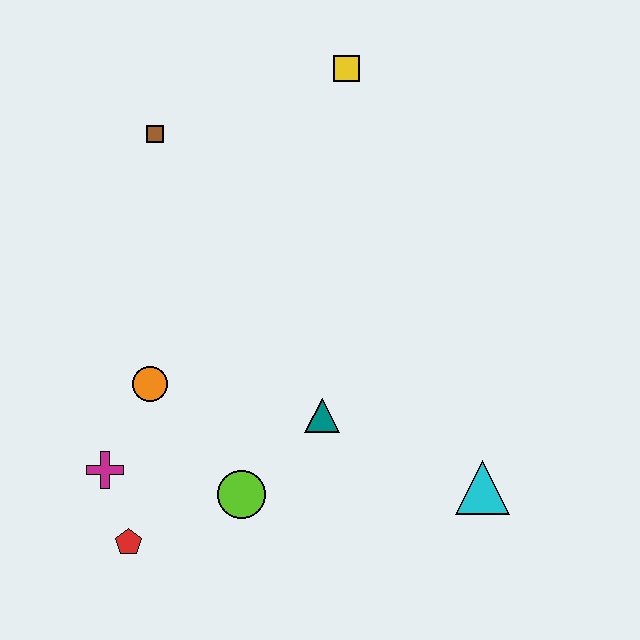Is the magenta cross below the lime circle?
No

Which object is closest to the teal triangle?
The lime circle is closest to the teal triangle.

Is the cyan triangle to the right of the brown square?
Yes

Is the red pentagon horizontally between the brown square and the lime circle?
No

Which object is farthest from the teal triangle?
The yellow square is farthest from the teal triangle.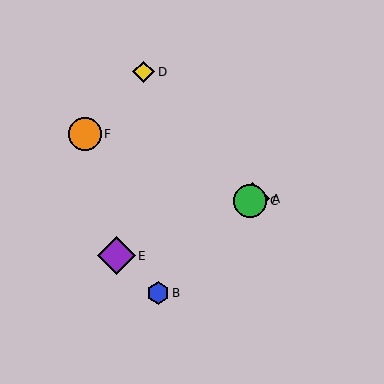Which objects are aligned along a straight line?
Objects A, B, C are aligned along a straight line.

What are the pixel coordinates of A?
Object A is at (253, 199).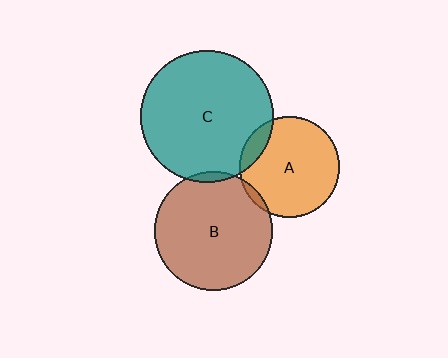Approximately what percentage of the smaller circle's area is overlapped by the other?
Approximately 5%.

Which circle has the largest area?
Circle C (teal).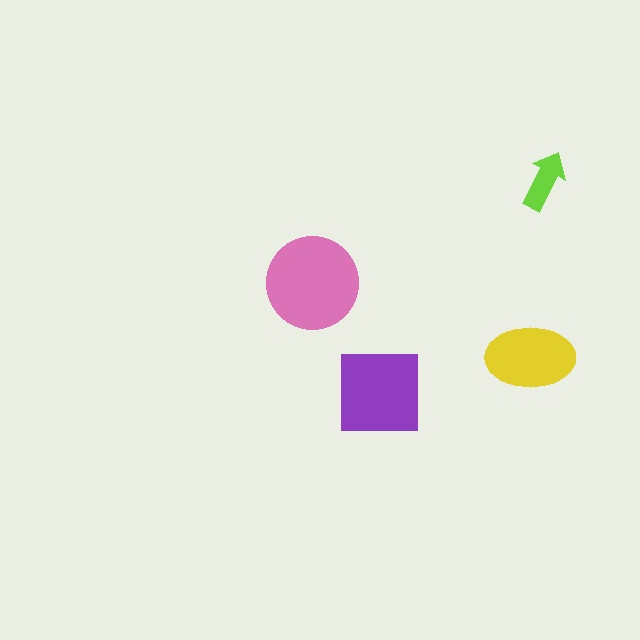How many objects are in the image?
There are 4 objects in the image.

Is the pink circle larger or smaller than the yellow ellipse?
Larger.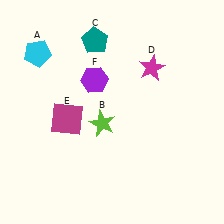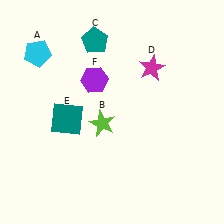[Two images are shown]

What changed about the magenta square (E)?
In Image 1, E is magenta. In Image 2, it changed to teal.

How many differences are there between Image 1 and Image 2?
There is 1 difference between the two images.